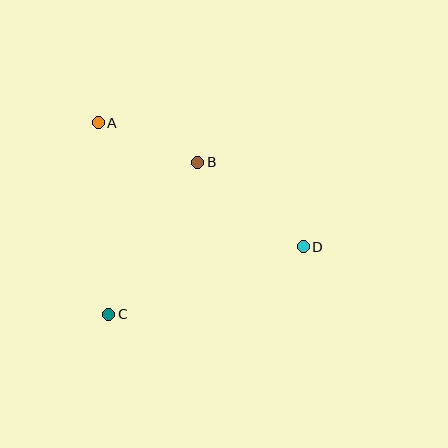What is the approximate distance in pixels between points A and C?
The distance between A and C is approximately 192 pixels.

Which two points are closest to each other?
Points A and B are closest to each other.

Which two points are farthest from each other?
Points A and D are farthest from each other.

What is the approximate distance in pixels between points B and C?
The distance between B and C is approximately 176 pixels.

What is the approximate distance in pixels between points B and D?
The distance between B and D is approximately 135 pixels.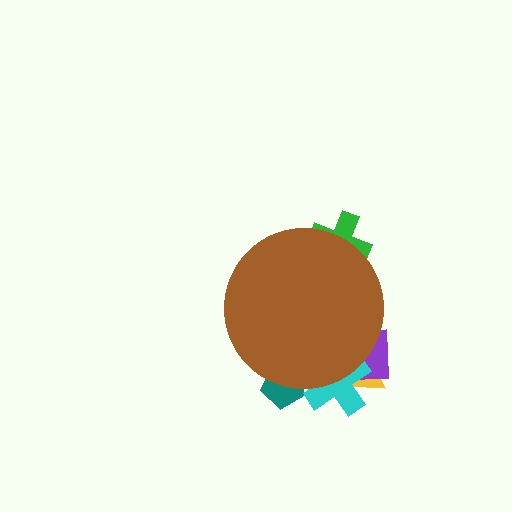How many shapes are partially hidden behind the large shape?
5 shapes are partially hidden.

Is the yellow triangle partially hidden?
Yes, the yellow triangle is partially hidden behind the brown circle.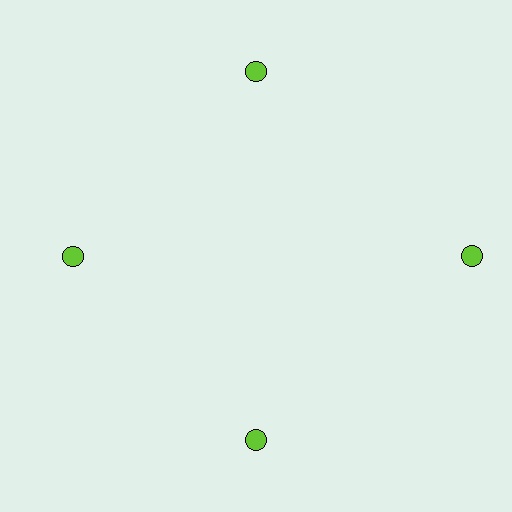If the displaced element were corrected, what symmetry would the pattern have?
It would have 4-fold rotational symmetry — the pattern would map onto itself every 90 degrees.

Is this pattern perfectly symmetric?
No. The 4 lime circles are arranged in a ring, but one element near the 3 o'clock position is pushed outward from the center, breaking the 4-fold rotational symmetry.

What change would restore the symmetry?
The symmetry would be restored by moving it inward, back onto the ring so that all 4 circles sit at equal angles and equal distance from the center.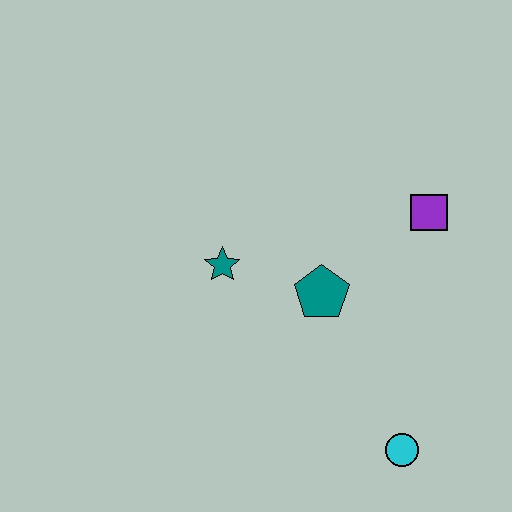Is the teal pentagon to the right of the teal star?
Yes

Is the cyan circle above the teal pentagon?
No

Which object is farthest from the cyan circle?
The teal star is farthest from the cyan circle.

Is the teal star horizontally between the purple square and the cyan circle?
No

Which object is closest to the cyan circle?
The teal pentagon is closest to the cyan circle.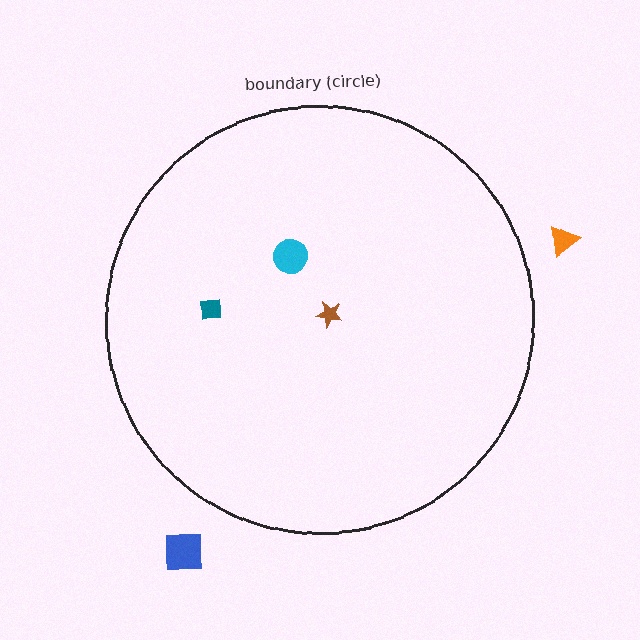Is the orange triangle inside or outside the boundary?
Outside.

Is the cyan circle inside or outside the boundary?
Inside.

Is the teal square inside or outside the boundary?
Inside.